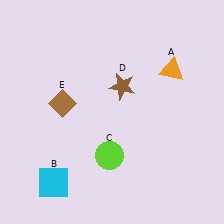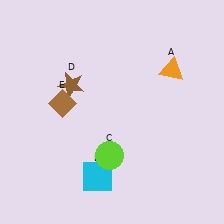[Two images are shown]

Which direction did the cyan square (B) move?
The cyan square (B) moved right.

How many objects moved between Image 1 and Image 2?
2 objects moved between the two images.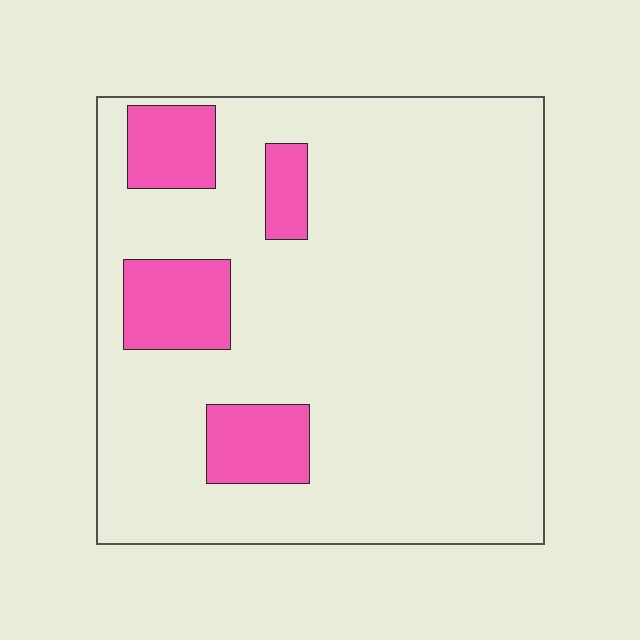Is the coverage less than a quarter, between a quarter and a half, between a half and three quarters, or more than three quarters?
Less than a quarter.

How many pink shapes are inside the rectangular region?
4.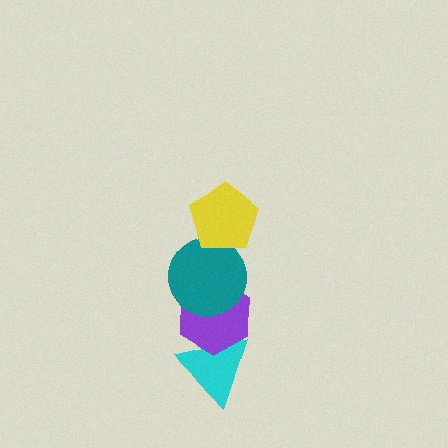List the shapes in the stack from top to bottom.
From top to bottom: the yellow pentagon, the teal circle, the purple hexagon, the cyan triangle.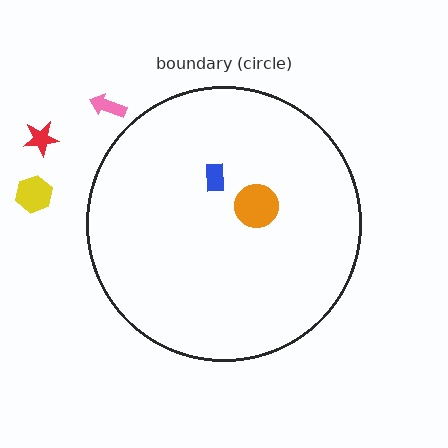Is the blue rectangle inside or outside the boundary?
Inside.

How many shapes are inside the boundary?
2 inside, 3 outside.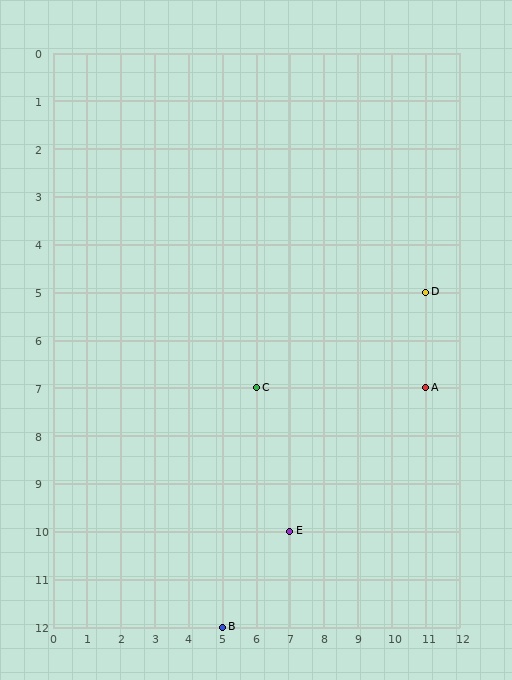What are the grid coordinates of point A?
Point A is at grid coordinates (11, 7).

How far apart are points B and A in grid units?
Points B and A are 6 columns and 5 rows apart (about 7.8 grid units diagonally).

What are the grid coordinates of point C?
Point C is at grid coordinates (6, 7).